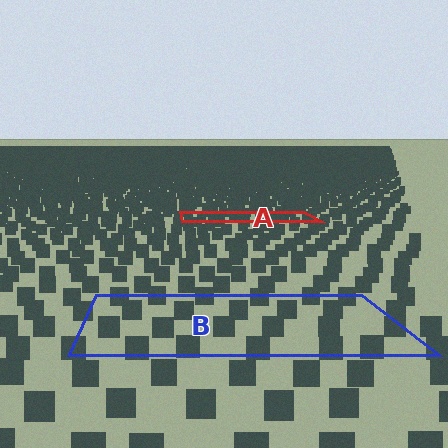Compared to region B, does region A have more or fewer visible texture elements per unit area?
Region A has more texture elements per unit area — they are packed more densely because it is farther away.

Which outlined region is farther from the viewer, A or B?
Region A is farther from the viewer — the texture elements inside it appear smaller and more densely packed.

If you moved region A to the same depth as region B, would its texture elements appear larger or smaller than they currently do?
They would appear larger. At a closer depth, the same texture elements are projected at a bigger on-screen size.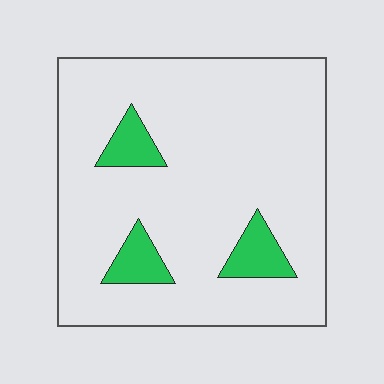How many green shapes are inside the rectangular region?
3.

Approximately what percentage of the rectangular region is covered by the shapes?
Approximately 10%.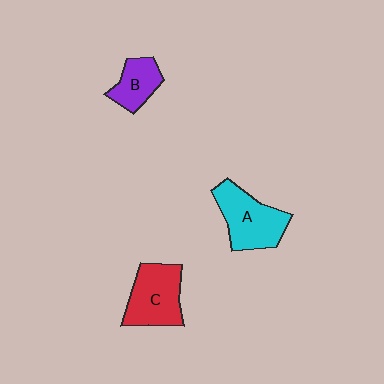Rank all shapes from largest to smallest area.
From largest to smallest: A (cyan), C (red), B (purple).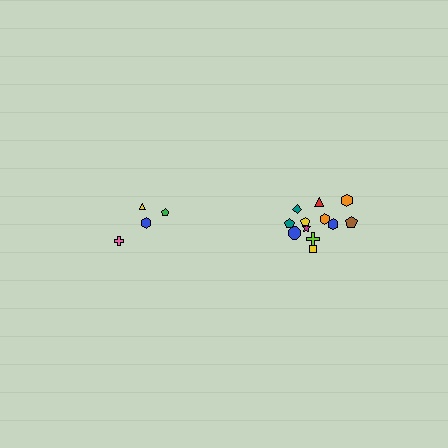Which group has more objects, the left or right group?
The right group.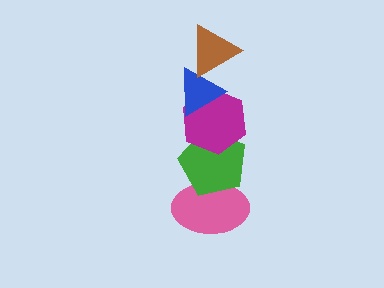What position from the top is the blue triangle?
The blue triangle is 2nd from the top.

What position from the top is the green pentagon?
The green pentagon is 4th from the top.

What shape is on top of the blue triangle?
The brown triangle is on top of the blue triangle.